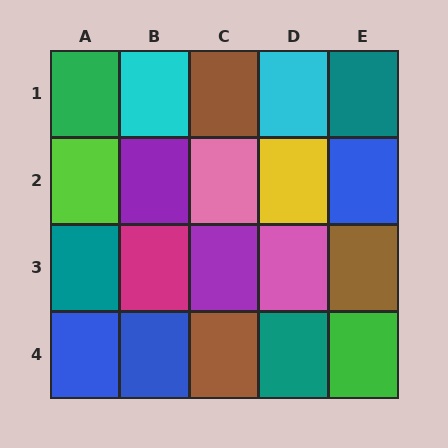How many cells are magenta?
1 cell is magenta.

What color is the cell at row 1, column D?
Cyan.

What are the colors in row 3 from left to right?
Teal, magenta, purple, pink, brown.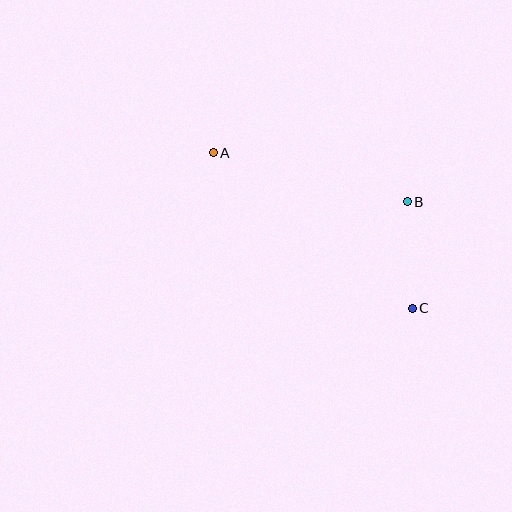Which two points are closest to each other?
Points B and C are closest to each other.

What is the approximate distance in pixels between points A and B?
The distance between A and B is approximately 200 pixels.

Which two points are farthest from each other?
Points A and C are farthest from each other.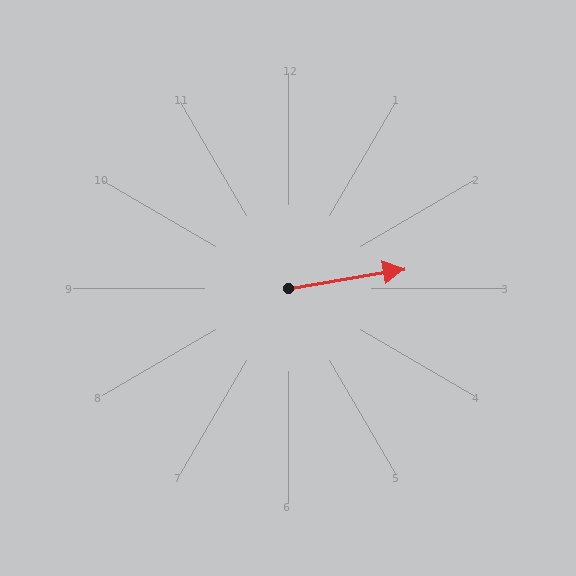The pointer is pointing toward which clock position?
Roughly 3 o'clock.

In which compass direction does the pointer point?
East.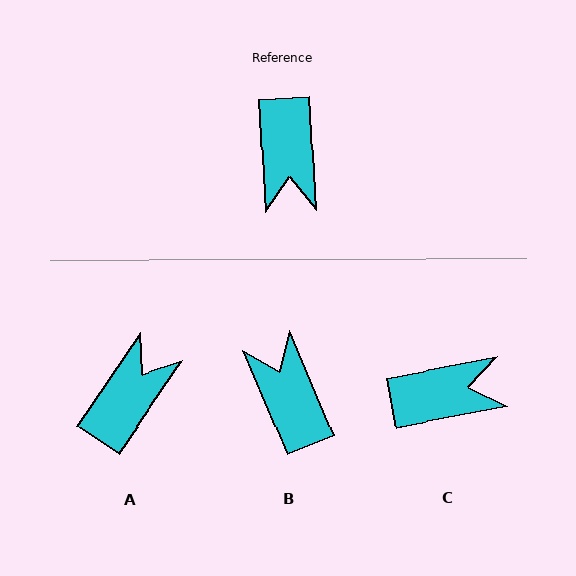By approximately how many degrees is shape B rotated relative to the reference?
Approximately 160 degrees clockwise.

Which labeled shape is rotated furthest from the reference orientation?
B, about 160 degrees away.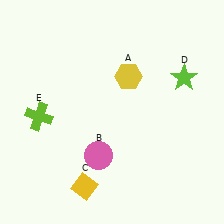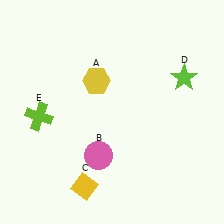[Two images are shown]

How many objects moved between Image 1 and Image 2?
1 object moved between the two images.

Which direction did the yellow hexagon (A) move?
The yellow hexagon (A) moved left.